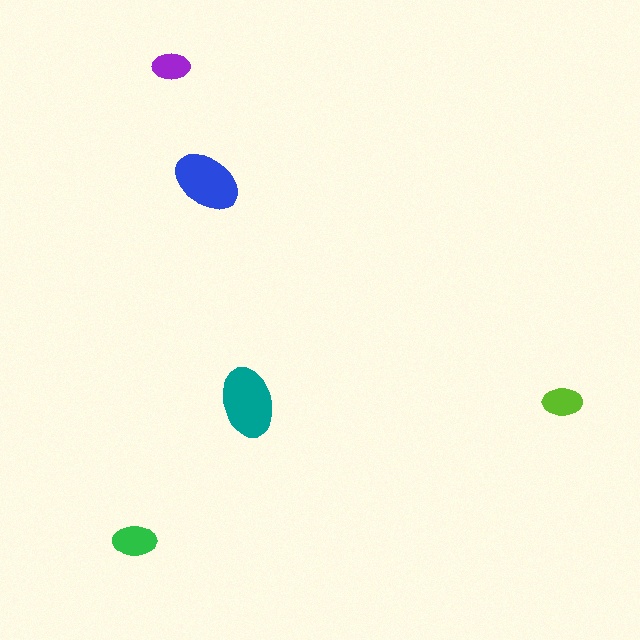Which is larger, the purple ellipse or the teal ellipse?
The teal one.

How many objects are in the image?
There are 5 objects in the image.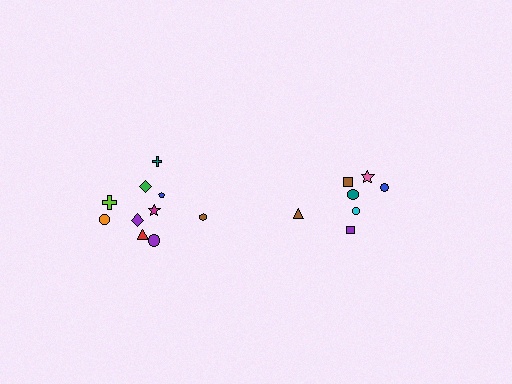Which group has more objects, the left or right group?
The left group.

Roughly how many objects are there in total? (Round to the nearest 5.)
Roughly 15 objects in total.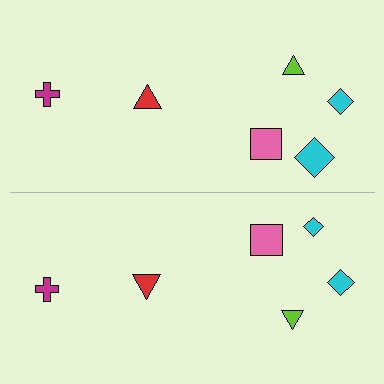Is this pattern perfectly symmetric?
No, the pattern is not perfectly symmetric. The cyan diamond on the bottom side has a different size than its mirror counterpart.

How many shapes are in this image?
There are 12 shapes in this image.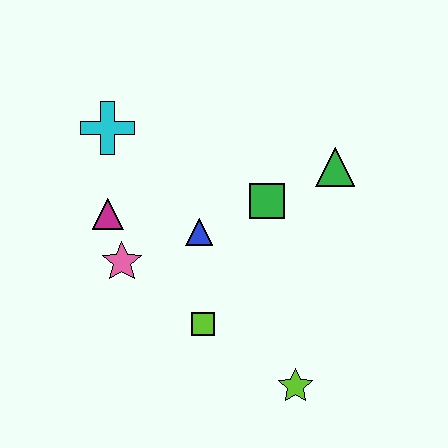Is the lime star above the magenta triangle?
No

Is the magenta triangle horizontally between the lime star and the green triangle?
No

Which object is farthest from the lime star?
The cyan cross is farthest from the lime star.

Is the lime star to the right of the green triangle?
No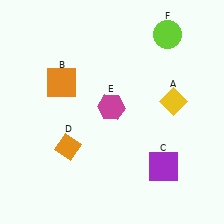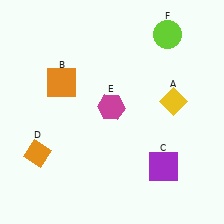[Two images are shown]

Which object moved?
The orange diamond (D) moved left.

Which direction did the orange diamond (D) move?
The orange diamond (D) moved left.